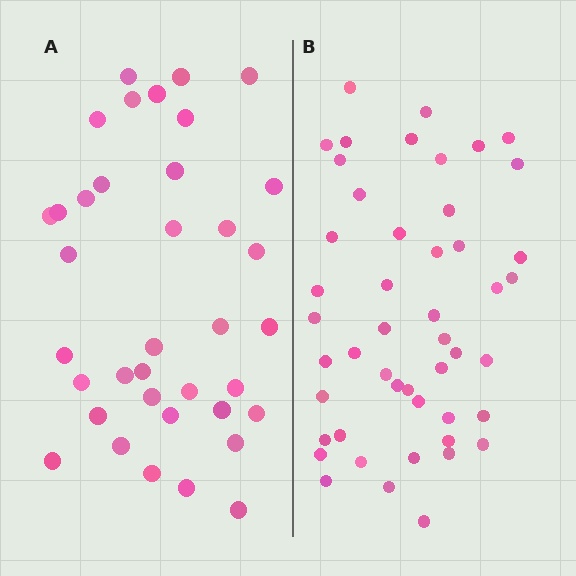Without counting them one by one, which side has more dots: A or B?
Region B (the right region) has more dots.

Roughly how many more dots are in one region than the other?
Region B has roughly 12 or so more dots than region A.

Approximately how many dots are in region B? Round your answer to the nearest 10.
About 50 dots. (The exact count is 48, which rounds to 50.)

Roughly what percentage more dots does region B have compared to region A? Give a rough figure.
About 30% more.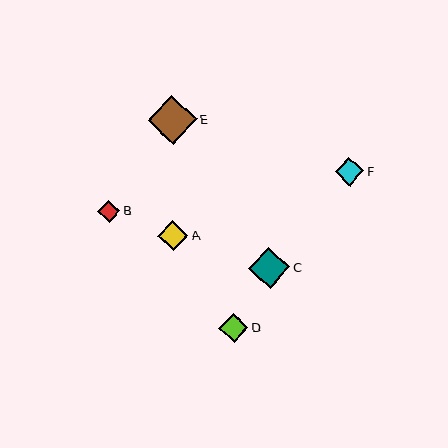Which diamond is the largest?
Diamond E is the largest with a size of approximately 49 pixels.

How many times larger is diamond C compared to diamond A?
Diamond C is approximately 1.4 times the size of diamond A.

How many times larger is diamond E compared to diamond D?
Diamond E is approximately 1.7 times the size of diamond D.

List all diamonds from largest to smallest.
From largest to smallest: E, C, A, D, F, B.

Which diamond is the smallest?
Diamond B is the smallest with a size of approximately 23 pixels.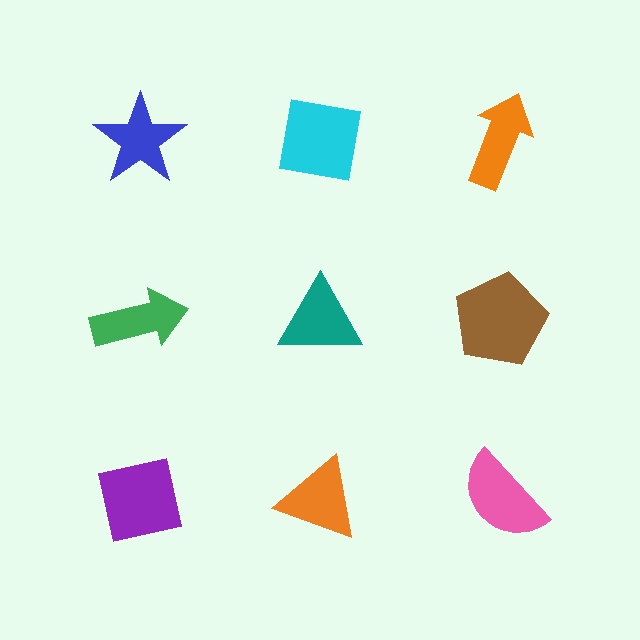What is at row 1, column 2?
A cyan square.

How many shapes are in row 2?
3 shapes.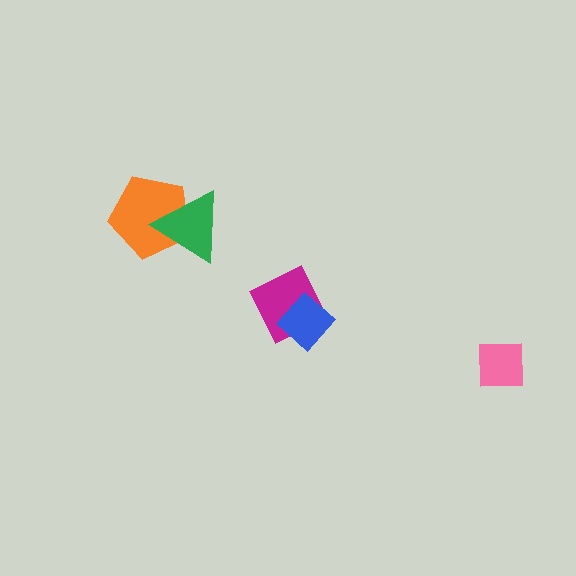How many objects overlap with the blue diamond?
1 object overlaps with the blue diamond.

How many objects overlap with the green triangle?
1 object overlaps with the green triangle.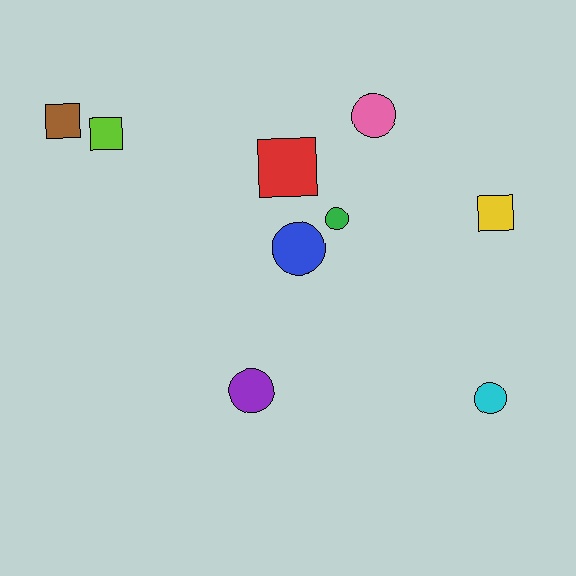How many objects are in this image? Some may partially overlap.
There are 9 objects.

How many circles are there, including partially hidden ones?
There are 5 circles.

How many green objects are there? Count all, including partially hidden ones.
There is 1 green object.